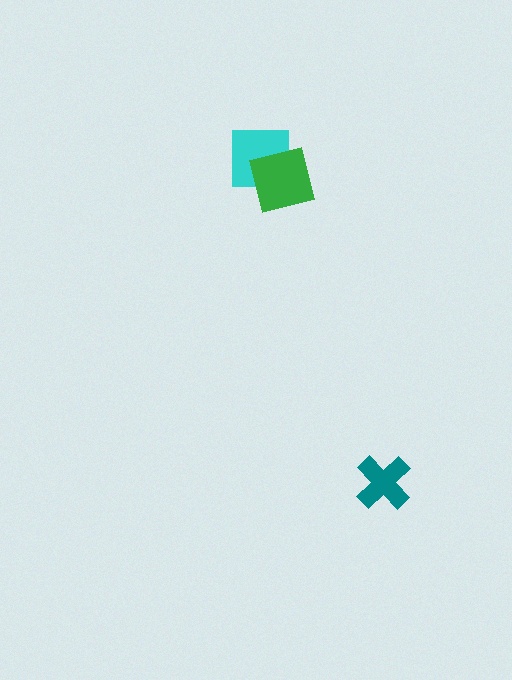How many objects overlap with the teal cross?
0 objects overlap with the teal cross.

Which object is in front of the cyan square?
The green square is in front of the cyan square.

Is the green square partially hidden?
No, no other shape covers it.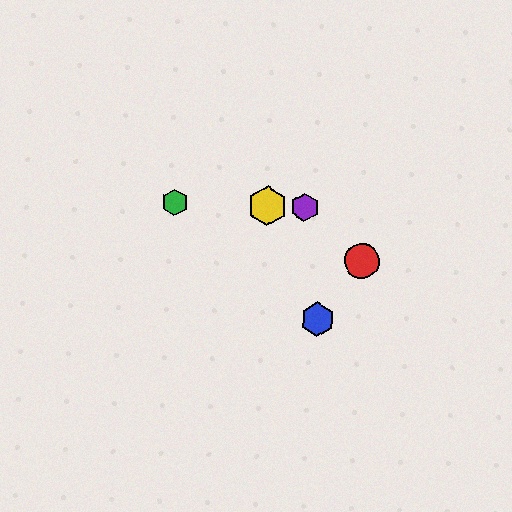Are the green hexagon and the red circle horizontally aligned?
No, the green hexagon is at y≈202 and the red circle is at y≈261.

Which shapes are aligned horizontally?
The green hexagon, the yellow hexagon, the purple hexagon are aligned horizontally.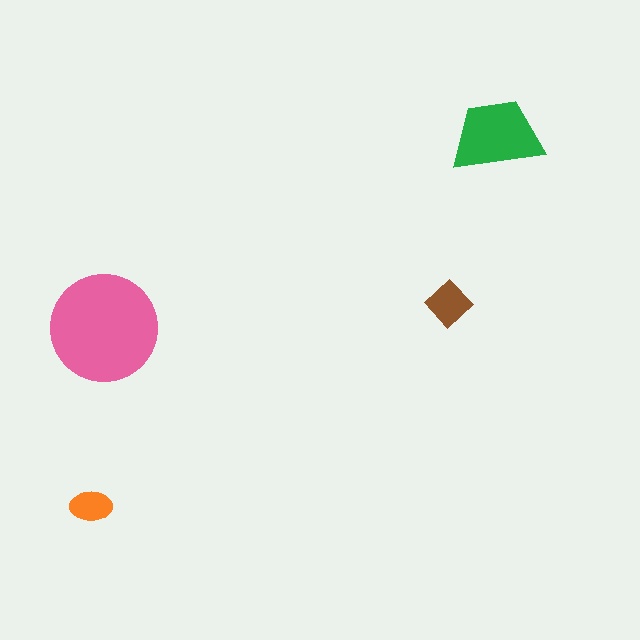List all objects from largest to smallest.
The pink circle, the green trapezoid, the brown diamond, the orange ellipse.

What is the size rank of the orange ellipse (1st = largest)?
4th.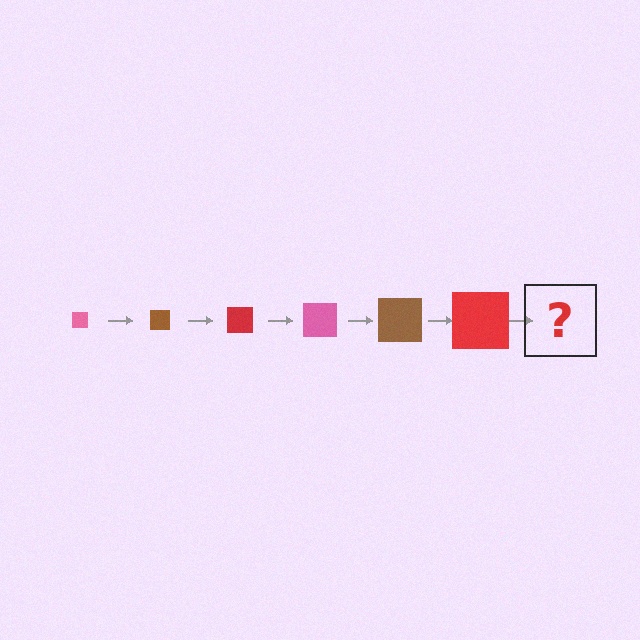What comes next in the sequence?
The next element should be a pink square, larger than the previous one.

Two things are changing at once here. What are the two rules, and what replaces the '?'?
The two rules are that the square grows larger each step and the color cycles through pink, brown, and red. The '?' should be a pink square, larger than the previous one.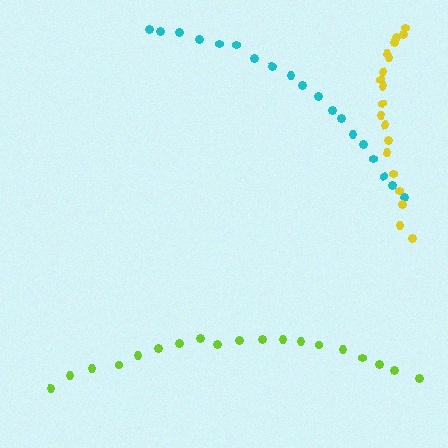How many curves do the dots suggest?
There are 3 distinct paths.